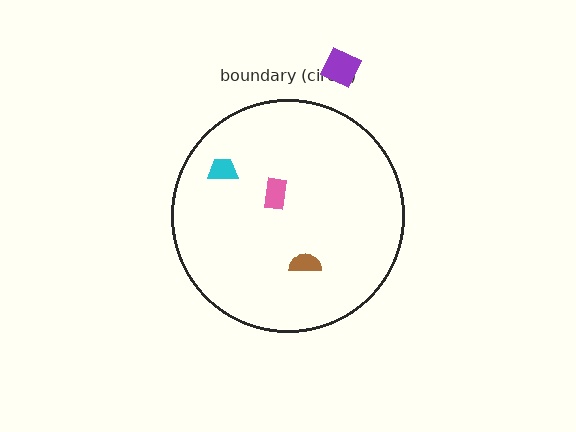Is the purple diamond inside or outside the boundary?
Outside.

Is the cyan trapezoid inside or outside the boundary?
Inside.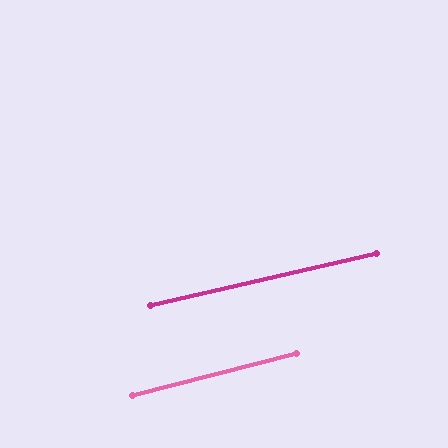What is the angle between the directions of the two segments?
Approximately 1 degree.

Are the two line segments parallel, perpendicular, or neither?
Parallel — their directions differ by only 1.4°.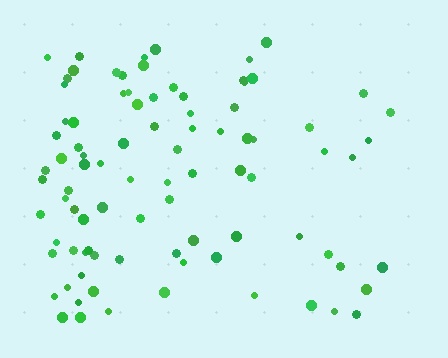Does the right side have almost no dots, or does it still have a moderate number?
Still a moderate number, just noticeably fewer than the left.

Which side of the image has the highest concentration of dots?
The left.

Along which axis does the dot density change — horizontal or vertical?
Horizontal.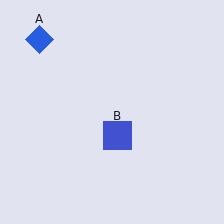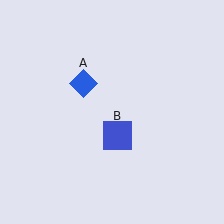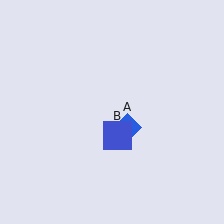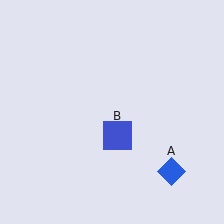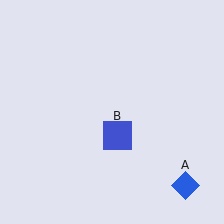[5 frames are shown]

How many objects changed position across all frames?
1 object changed position: blue diamond (object A).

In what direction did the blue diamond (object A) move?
The blue diamond (object A) moved down and to the right.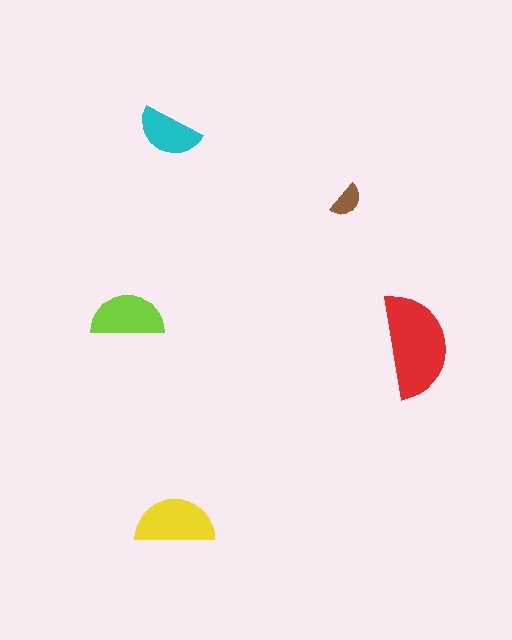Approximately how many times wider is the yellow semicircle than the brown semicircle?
About 2 times wider.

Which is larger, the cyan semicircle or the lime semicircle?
The lime one.